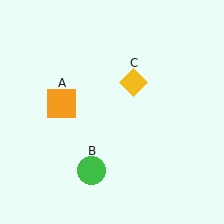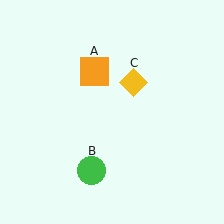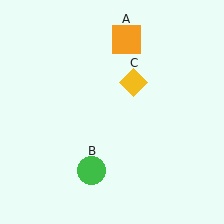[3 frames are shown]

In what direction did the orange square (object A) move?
The orange square (object A) moved up and to the right.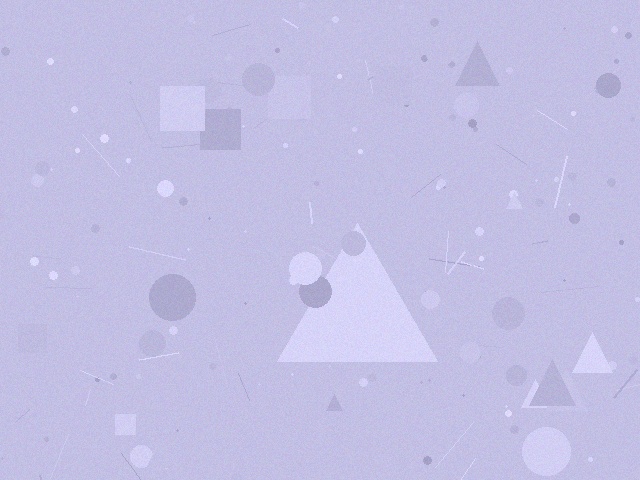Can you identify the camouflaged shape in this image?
The camouflaged shape is a triangle.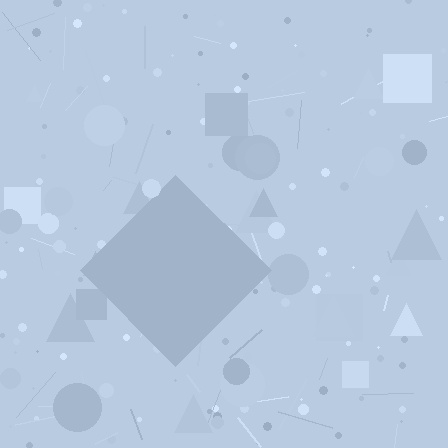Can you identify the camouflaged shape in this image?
The camouflaged shape is a diamond.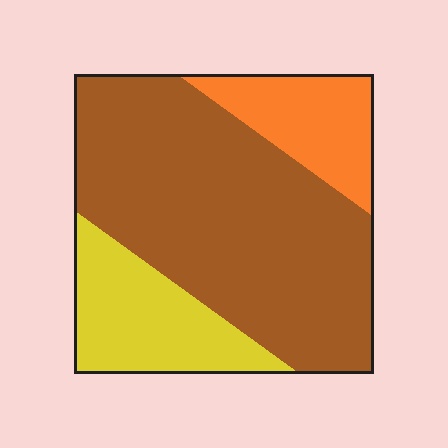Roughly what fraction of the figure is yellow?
Yellow covers 21% of the figure.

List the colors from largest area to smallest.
From largest to smallest: brown, yellow, orange.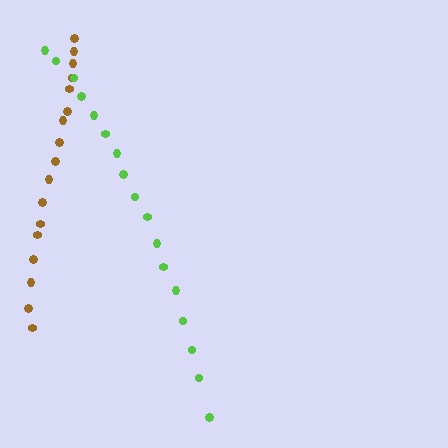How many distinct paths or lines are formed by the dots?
There are 2 distinct paths.